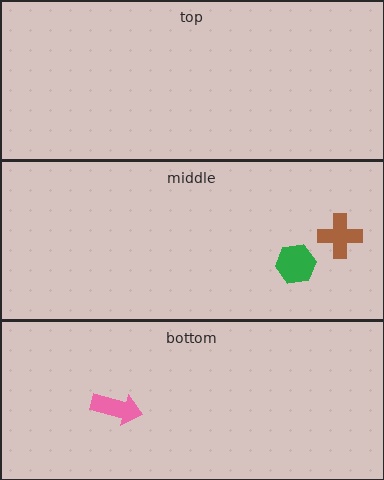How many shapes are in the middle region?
2.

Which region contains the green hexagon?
The middle region.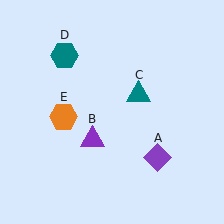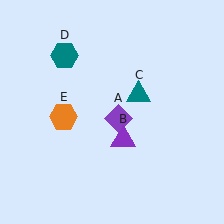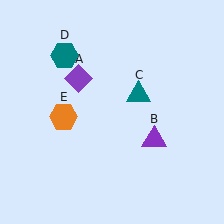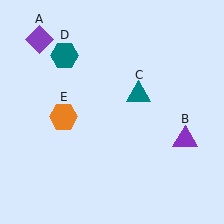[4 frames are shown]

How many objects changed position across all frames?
2 objects changed position: purple diamond (object A), purple triangle (object B).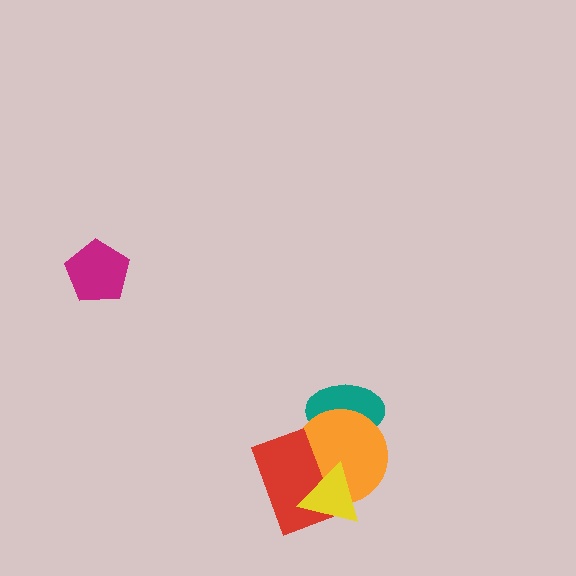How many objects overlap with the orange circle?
3 objects overlap with the orange circle.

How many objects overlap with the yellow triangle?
2 objects overlap with the yellow triangle.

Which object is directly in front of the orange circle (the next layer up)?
The red rectangle is directly in front of the orange circle.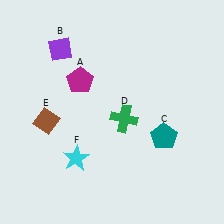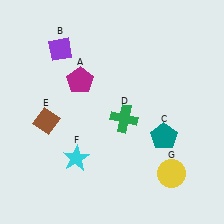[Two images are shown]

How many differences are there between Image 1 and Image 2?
There is 1 difference between the two images.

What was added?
A yellow circle (G) was added in Image 2.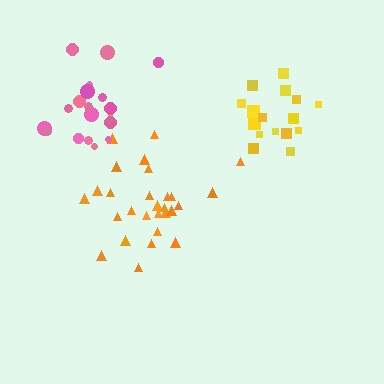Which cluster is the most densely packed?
Pink.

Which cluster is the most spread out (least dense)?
Orange.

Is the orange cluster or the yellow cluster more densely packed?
Yellow.